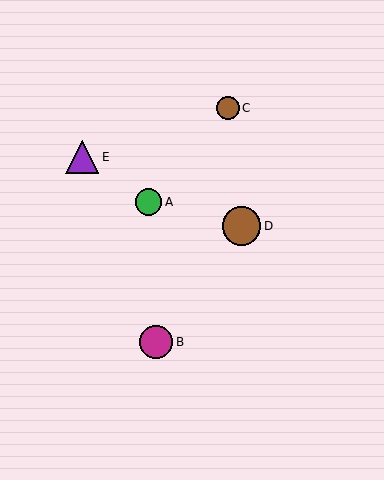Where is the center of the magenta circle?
The center of the magenta circle is at (156, 342).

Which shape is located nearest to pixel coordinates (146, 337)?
The magenta circle (labeled B) at (156, 342) is nearest to that location.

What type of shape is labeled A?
Shape A is a green circle.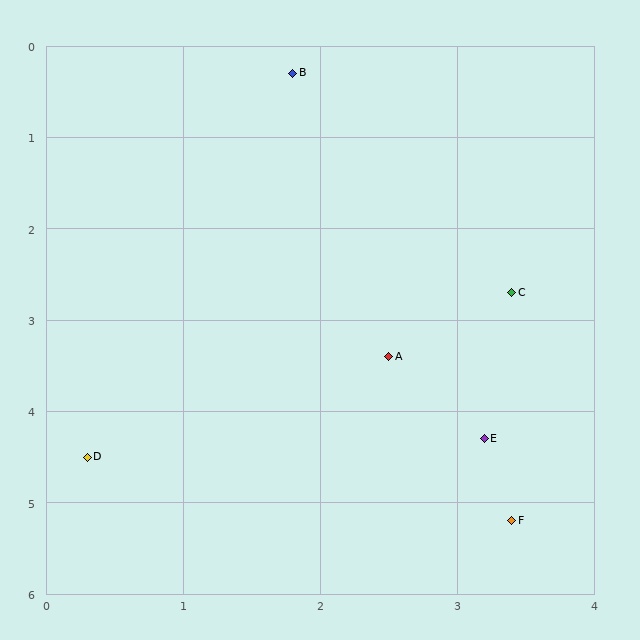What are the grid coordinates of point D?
Point D is at approximately (0.3, 4.5).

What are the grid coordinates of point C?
Point C is at approximately (3.4, 2.7).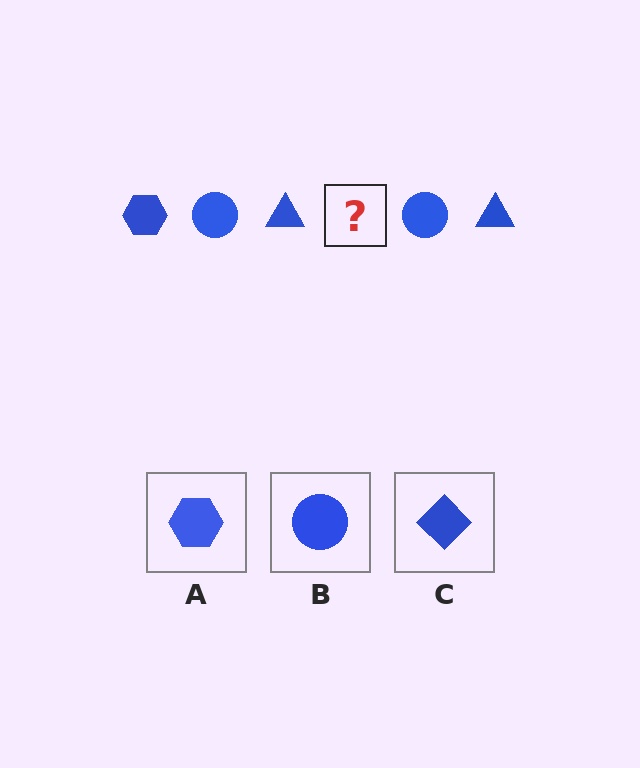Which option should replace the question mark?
Option A.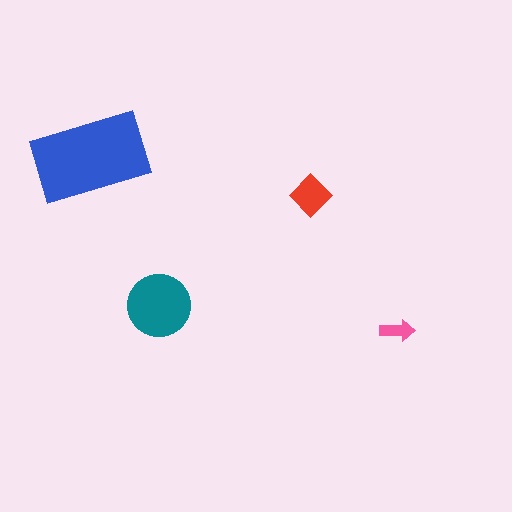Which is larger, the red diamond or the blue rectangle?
The blue rectangle.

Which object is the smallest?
The pink arrow.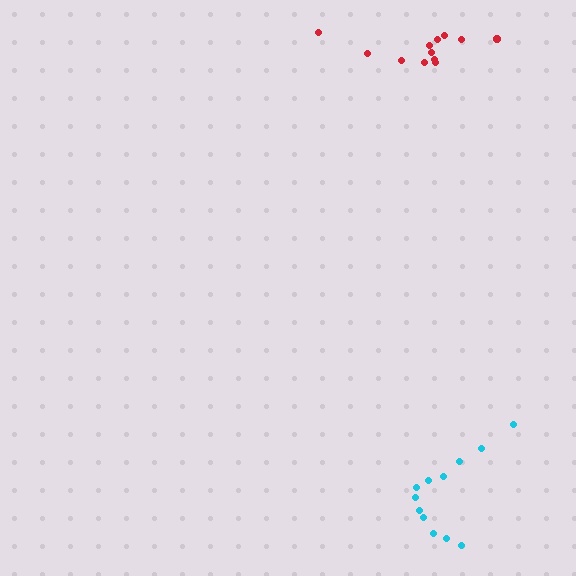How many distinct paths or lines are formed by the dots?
There are 2 distinct paths.